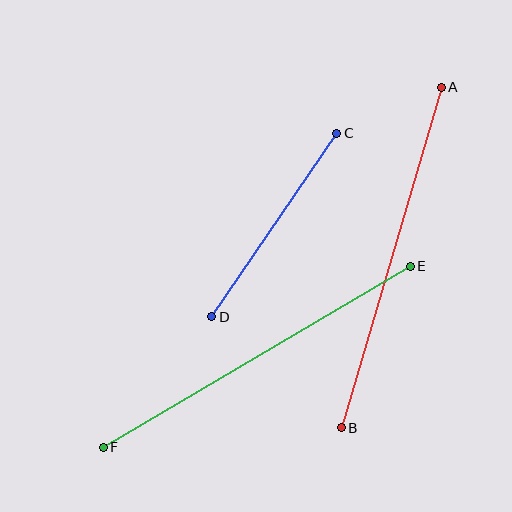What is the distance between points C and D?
The distance is approximately 222 pixels.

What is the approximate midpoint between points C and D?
The midpoint is at approximately (274, 225) pixels.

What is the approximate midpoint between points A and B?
The midpoint is at approximately (391, 258) pixels.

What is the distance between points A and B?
The distance is approximately 355 pixels.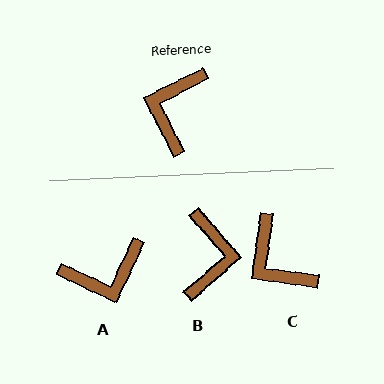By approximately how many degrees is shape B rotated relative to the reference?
Approximately 166 degrees clockwise.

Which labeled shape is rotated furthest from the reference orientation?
B, about 166 degrees away.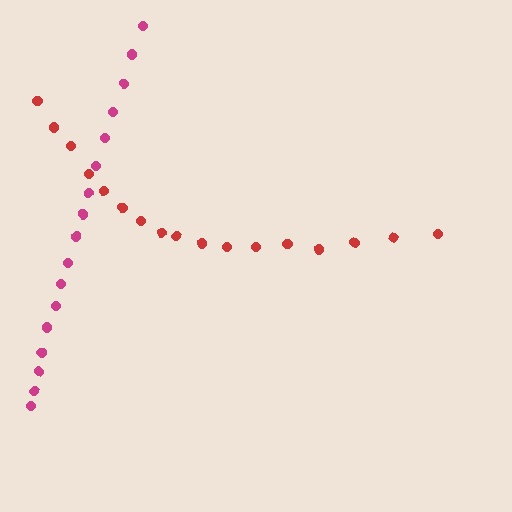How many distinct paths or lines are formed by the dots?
There are 2 distinct paths.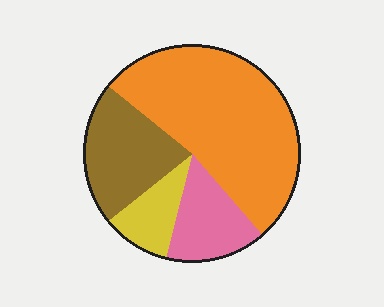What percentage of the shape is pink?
Pink takes up about one sixth (1/6) of the shape.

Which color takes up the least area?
Yellow, at roughly 10%.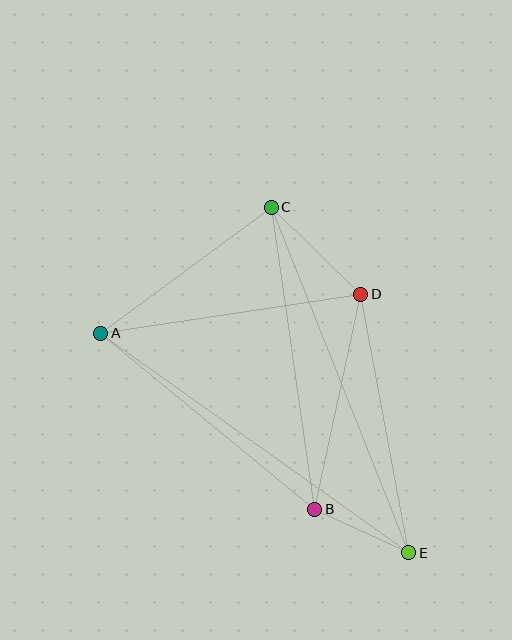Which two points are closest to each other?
Points B and E are closest to each other.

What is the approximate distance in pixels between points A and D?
The distance between A and D is approximately 263 pixels.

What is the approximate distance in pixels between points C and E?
The distance between C and E is approximately 372 pixels.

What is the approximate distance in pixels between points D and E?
The distance between D and E is approximately 263 pixels.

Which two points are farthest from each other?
Points A and E are farthest from each other.